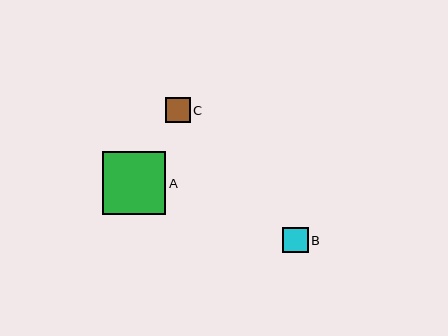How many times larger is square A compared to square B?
Square A is approximately 2.5 times the size of square B.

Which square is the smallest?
Square C is the smallest with a size of approximately 25 pixels.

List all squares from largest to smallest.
From largest to smallest: A, B, C.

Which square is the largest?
Square A is the largest with a size of approximately 63 pixels.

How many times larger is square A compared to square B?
Square A is approximately 2.5 times the size of square B.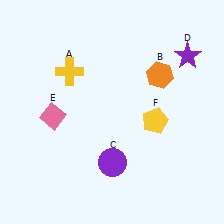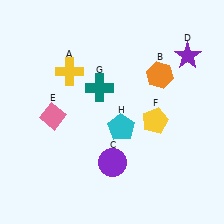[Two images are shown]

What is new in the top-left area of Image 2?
A teal cross (G) was added in the top-left area of Image 2.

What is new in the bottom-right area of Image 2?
A cyan pentagon (H) was added in the bottom-right area of Image 2.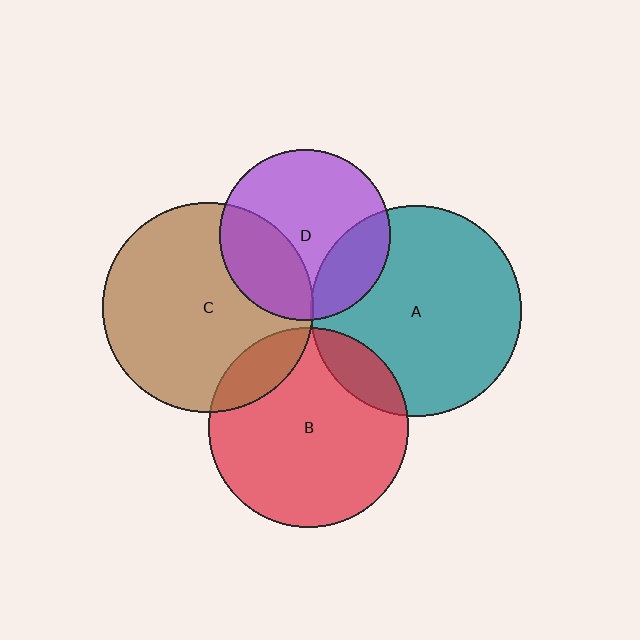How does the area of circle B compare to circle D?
Approximately 1.4 times.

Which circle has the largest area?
Circle A (teal).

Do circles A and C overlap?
Yes.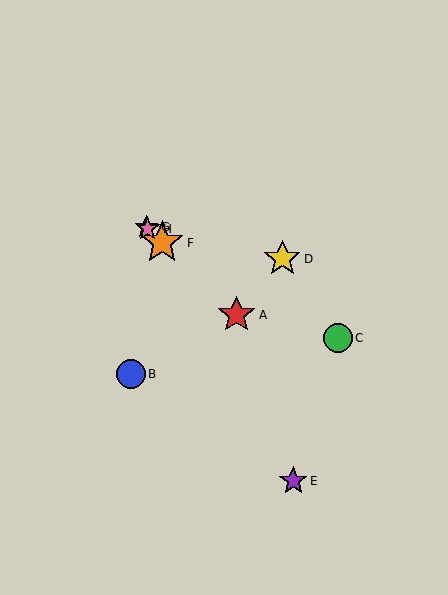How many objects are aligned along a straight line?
4 objects (A, F, G, H) are aligned along a straight line.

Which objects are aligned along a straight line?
Objects A, F, G, H are aligned along a straight line.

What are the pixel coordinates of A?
Object A is at (237, 315).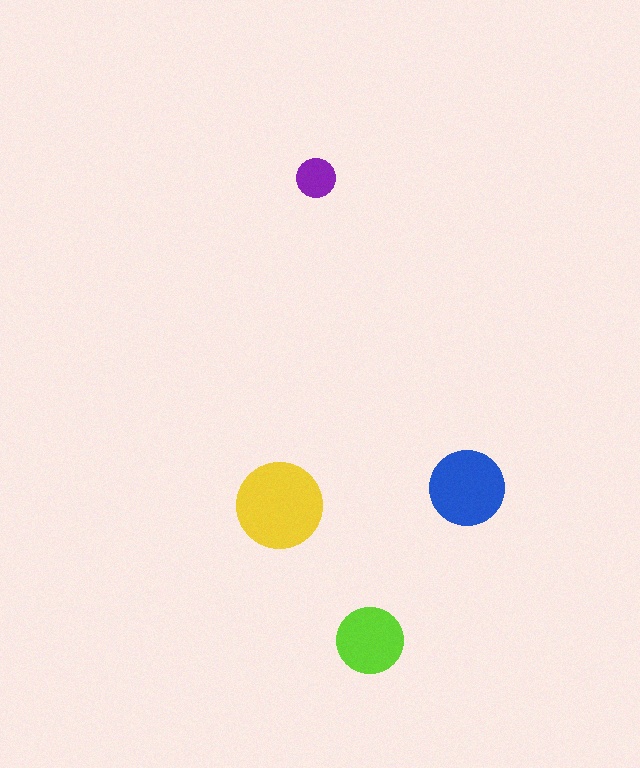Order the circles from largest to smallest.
the yellow one, the blue one, the lime one, the purple one.